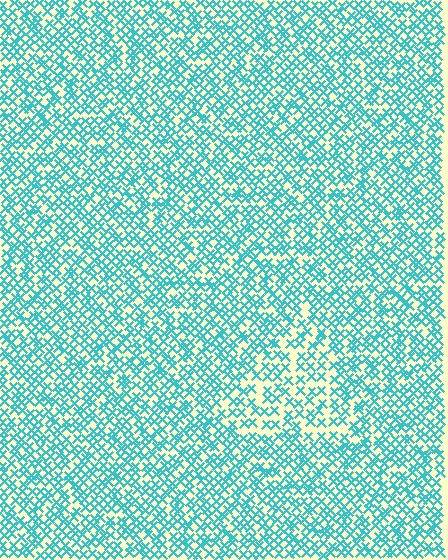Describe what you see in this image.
The image contains small cyan elements arranged at two different densities. A triangle-shaped region is visible where the elements are less densely packed than the surrounding area.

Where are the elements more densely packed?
The elements are more densely packed outside the triangle boundary.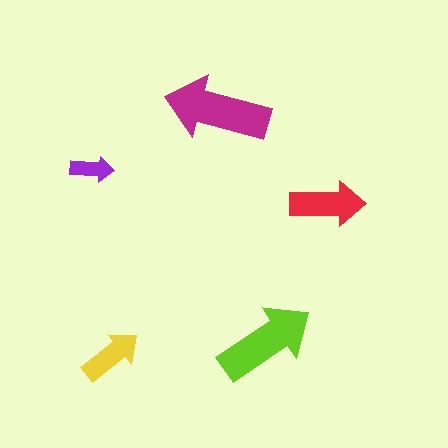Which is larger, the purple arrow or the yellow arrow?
The yellow one.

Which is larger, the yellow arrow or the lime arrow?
The lime one.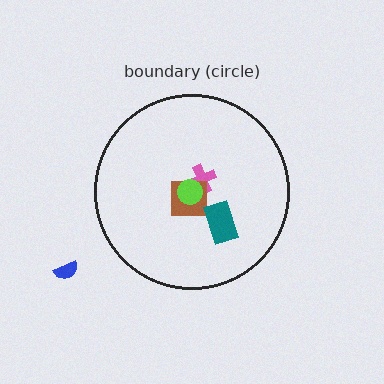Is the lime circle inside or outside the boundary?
Inside.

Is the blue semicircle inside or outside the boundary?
Outside.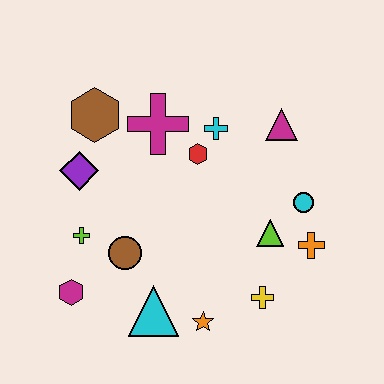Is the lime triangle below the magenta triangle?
Yes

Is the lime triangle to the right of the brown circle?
Yes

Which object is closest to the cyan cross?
The red hexagon is closest to the cyan cross.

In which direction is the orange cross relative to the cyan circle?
The orange cross is below the cyan circle.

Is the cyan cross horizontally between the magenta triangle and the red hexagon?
Yes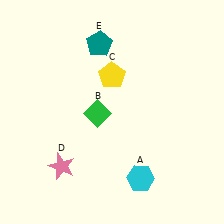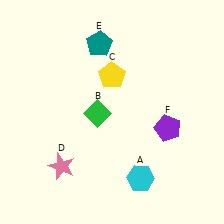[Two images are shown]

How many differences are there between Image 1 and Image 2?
There is 1 difference between the two images.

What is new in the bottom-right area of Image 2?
A purple pentagon (F) was added in the bottom-right area of Image 2.